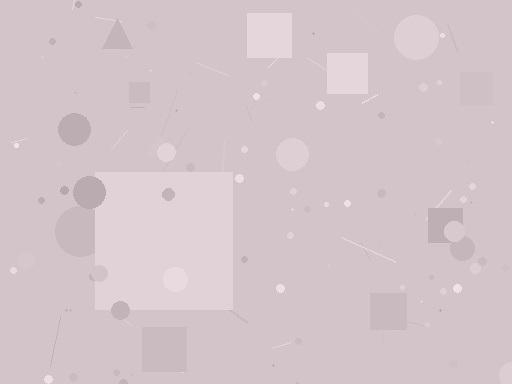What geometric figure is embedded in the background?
A square is embedded in the background.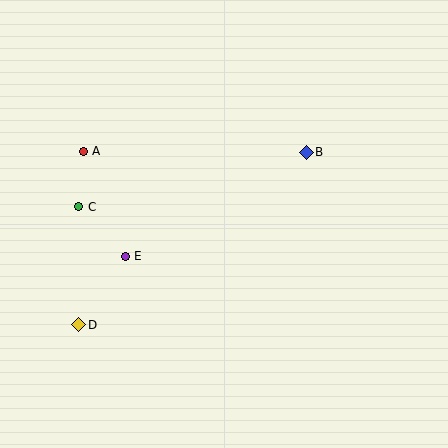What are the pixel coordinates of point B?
Point B is at (306, 152).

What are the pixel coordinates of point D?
Point D is at (79, 325).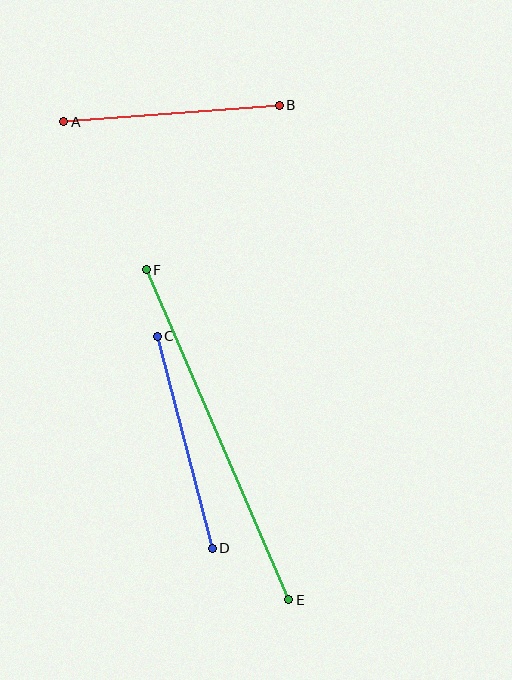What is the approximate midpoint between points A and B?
The midpoint is at approximately (172, 114) pixels.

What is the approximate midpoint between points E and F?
The midpoint is at approximately (217, 435) pixels.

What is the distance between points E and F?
The distance is approximately 360 pixels.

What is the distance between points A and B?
The distance is approximately 216 pixels.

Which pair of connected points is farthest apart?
Points E and F are farthest apart.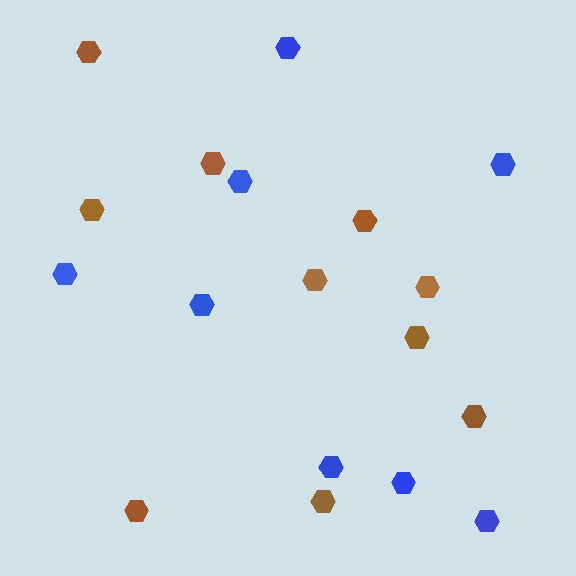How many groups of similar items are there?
There are 2 groups: one group of blue hexagons (8) and one group of brown hexagons (10).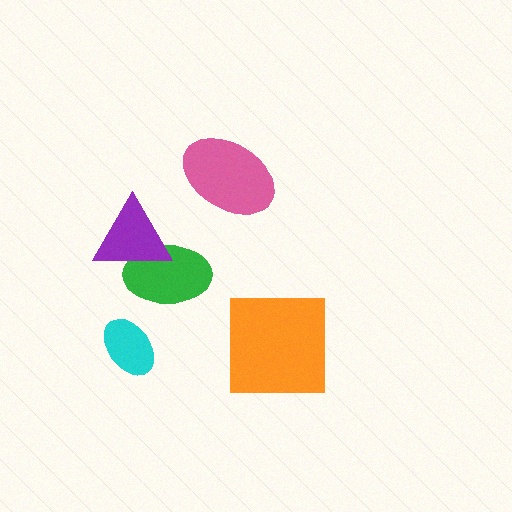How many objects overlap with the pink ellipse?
0 objects overlap with the pink ellipse.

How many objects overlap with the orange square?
0 objects overlap with the orange square.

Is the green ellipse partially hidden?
Yes, it is partially covered by another shape.